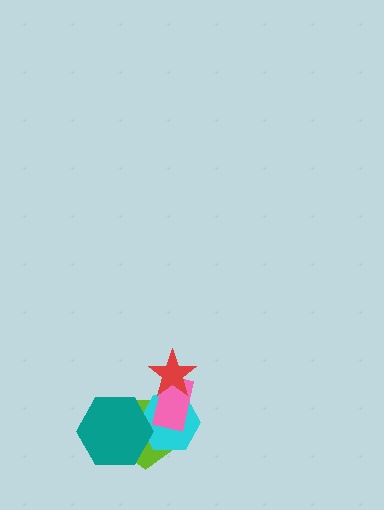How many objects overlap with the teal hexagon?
2 objects overlap with the teal hexagon.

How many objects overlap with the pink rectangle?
3 objects overlap with the pink rectangle.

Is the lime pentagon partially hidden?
Yes, it is partially covered by another shape.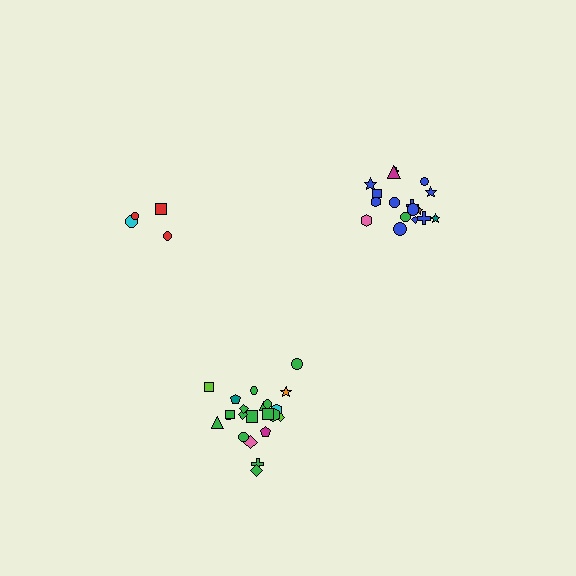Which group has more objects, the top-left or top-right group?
The top-right group.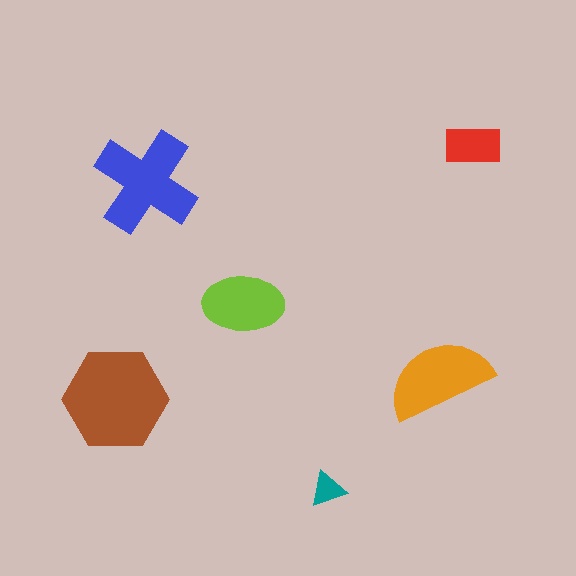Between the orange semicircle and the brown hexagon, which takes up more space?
The brown hexagon.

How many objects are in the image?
There are 6 objects in the image.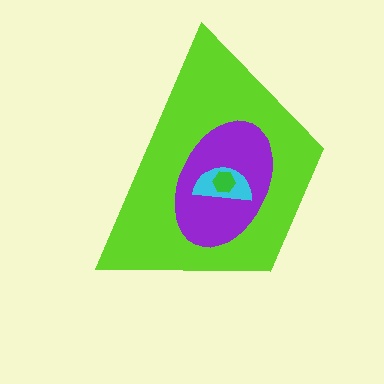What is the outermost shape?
The lime trapezoid.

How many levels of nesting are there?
4.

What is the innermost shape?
The green hexagon.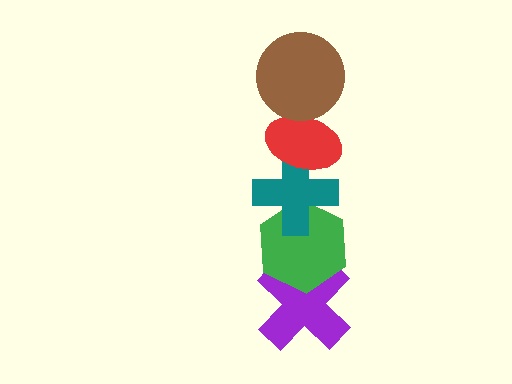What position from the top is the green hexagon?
The green hexagon is 4th from the top.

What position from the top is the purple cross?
The purple cross is 5th from the top.